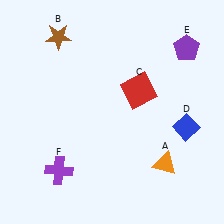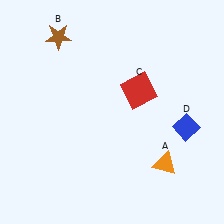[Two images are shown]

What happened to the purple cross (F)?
The purple cross (F) was removed in Image 2. It was in the bottom-left area of Image 1.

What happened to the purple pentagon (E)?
The purple pentagon (E) was removed in Image 2. It was in the top-right area of Image 1.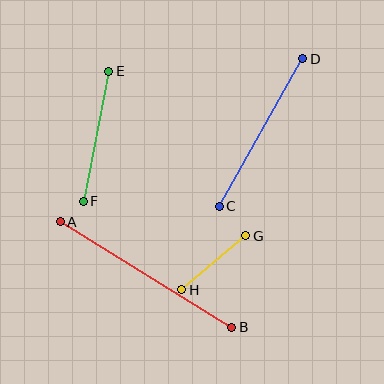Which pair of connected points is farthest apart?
Points A and B are farthest apart.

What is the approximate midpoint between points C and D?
The midpoint is at approximately (261, 133) pixels.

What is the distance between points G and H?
The distance is approximately 84 pixels.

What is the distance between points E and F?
The distance is approximately 132 pixels.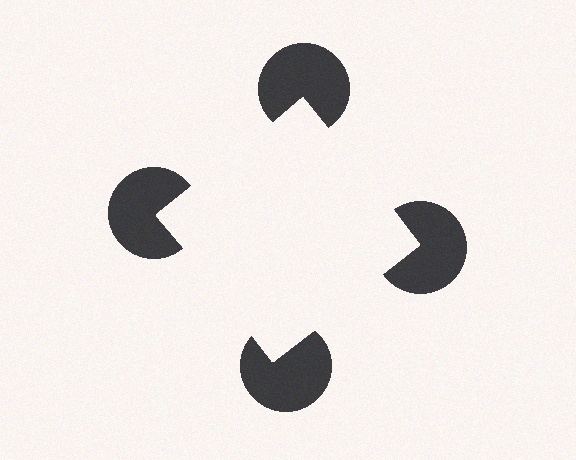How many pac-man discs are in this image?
There are 4 — one at each vertex of the illusory square.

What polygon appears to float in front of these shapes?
An illusory square — its edges are inferred from the aligned wedge cuts in the pac-man discs, not physically drawn.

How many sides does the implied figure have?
4 sides.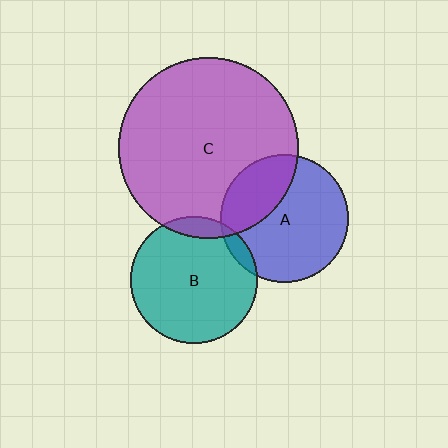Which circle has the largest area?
Circle C (purple).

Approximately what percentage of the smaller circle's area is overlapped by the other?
Approximately 5%.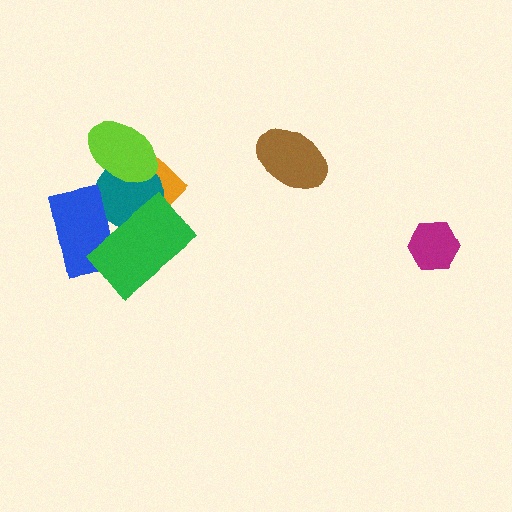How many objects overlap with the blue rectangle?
2 objects overlap with the blue rectangle.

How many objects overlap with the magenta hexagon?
0 objects overlap with the magenta hexagon.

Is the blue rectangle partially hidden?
Yes, it is partially covered by another shape.